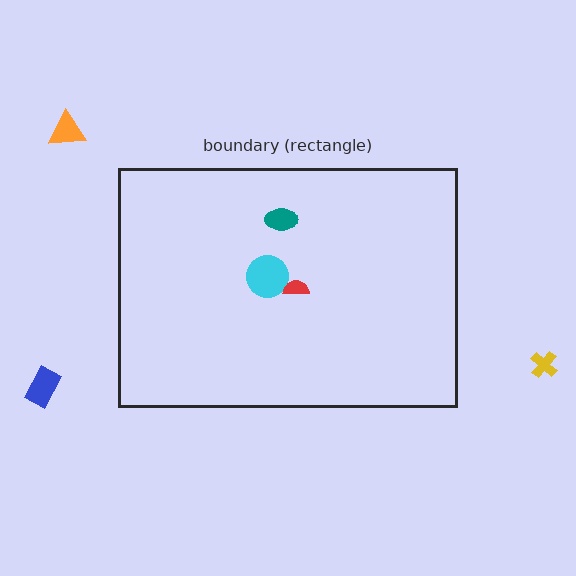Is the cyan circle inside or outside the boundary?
Inside.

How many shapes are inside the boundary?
3 inside, 3 outside.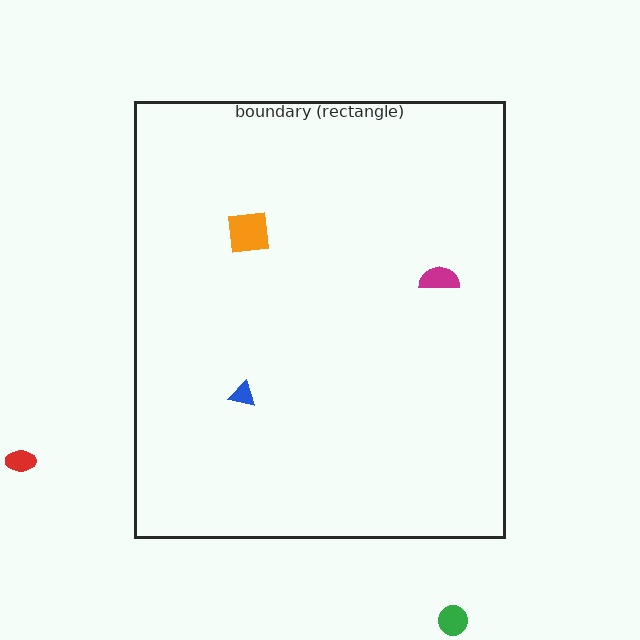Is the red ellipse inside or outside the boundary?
Outside.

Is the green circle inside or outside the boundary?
Outside.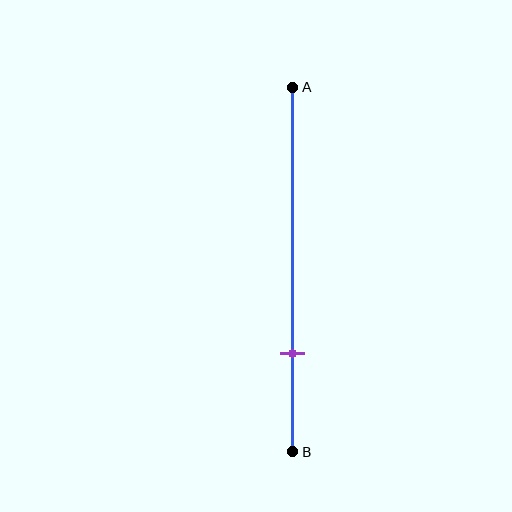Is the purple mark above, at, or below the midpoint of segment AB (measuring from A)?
The purple mark is below the midpoint of segment AB.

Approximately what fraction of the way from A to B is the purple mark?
The purple mark is approximately 75% of the way from A to B.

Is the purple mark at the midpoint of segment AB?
No, the mark is at about 75% from A, not at the 50% midpoint.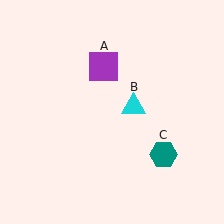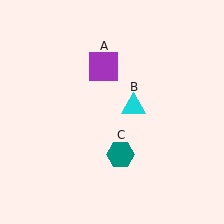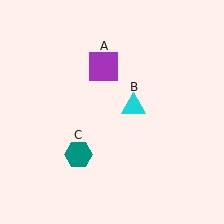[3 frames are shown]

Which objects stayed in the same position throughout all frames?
Purple square (object A) and cyan triangle (object B) remained stationary.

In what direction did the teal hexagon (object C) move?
The teal hexagon (object C) moved left.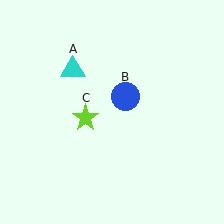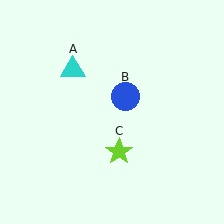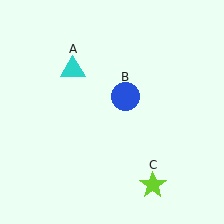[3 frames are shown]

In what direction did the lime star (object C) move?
The lime star (object C) moved down and to the right.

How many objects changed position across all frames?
1 object changed position: lime star (object C).